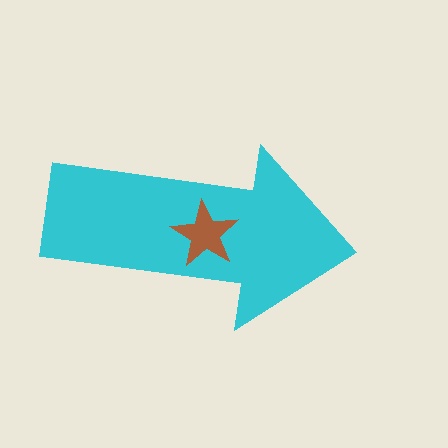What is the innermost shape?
The brown star.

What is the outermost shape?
The cyan arrow.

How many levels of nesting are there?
2.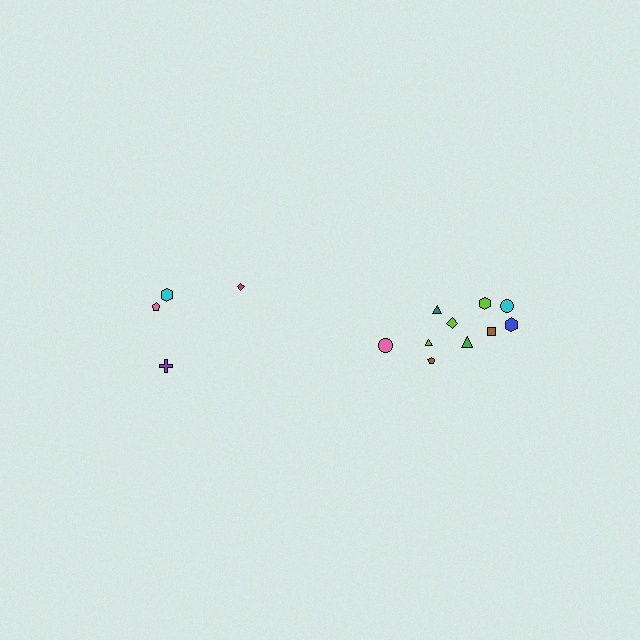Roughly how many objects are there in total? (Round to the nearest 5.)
Roughly 15 objects in total.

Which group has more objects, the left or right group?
The right group.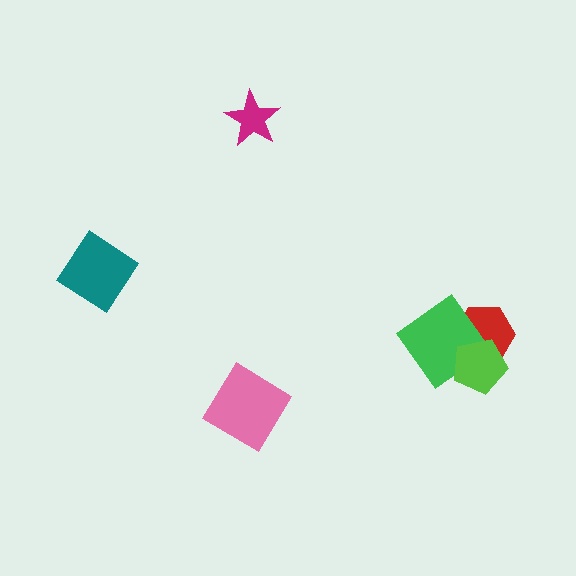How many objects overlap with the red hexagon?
2 objects overlap with the red hexagon.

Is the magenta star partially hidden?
No, no other shape covers it.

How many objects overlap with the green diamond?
2 objects overlap with the green diamond.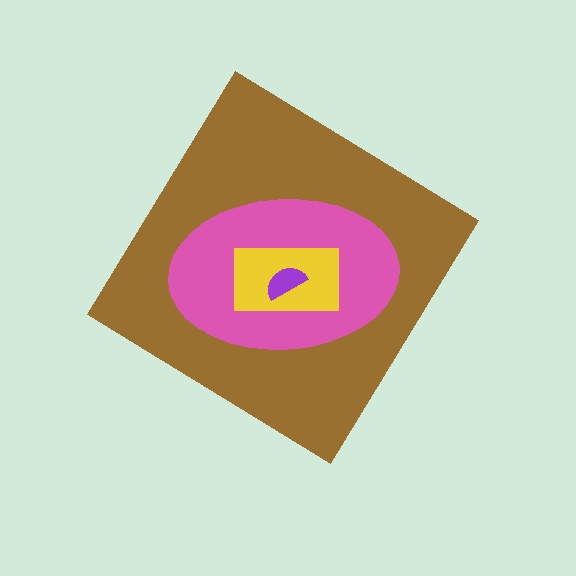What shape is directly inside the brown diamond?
The pink ellipse.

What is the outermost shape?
The brown diamond.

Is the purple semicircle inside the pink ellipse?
Yes.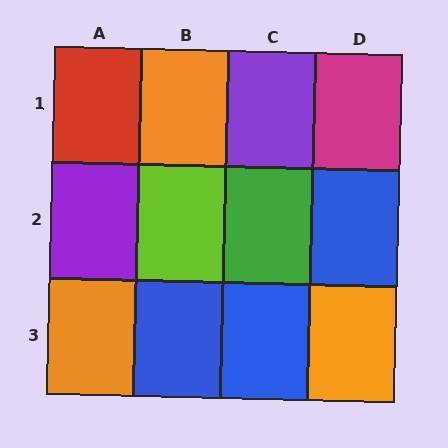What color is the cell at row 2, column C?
Green.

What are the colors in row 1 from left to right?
Red, orange, purple, magenta.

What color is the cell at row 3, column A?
Orange.